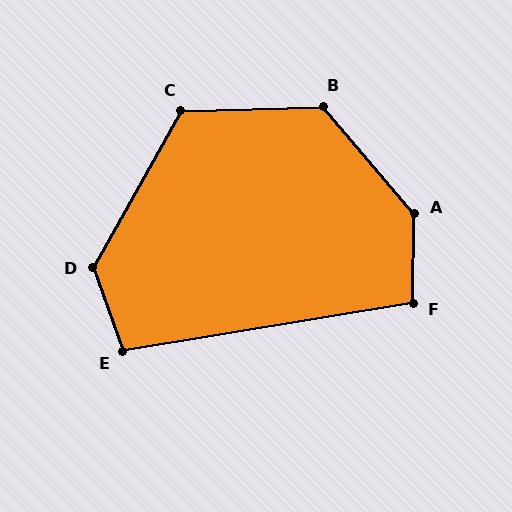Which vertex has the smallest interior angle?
F, at approximately 100 degrees.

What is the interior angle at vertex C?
Approximately 121 degrees (obtuse).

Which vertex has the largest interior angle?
A, at approximately 139 degrees.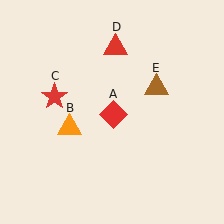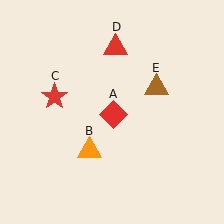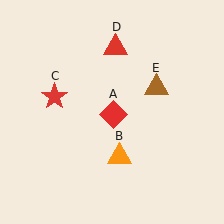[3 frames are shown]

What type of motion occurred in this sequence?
The orange triangle (object B) rotated counterclockwise around the center of the scene.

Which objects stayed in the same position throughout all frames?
Red diamond (object A) and red star (object C) and red triangle (object D) and brown triangle (object E) remained stationary.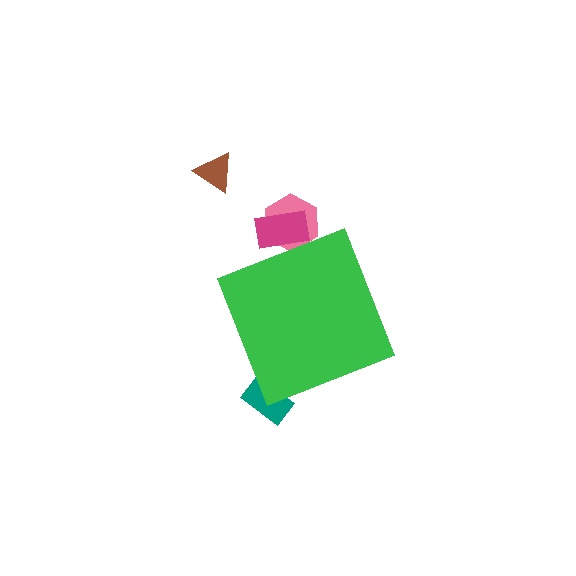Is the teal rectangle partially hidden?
Yes, the teal rectangle is partially hidden behind the green diamond.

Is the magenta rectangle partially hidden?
Yes, the magenta rectangle is partially hidden behind the green diamond.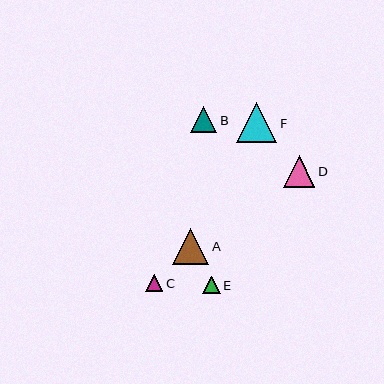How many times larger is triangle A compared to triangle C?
Triangle A is approximately 2.1 times the size of triangle C.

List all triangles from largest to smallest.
From largest to smallest: F, A, D, B, E, C.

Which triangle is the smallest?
Triangle C is the smallest with a size of approximately 17 pixels.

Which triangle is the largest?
Triangle F is the largest with a size of approximately 40 pixels.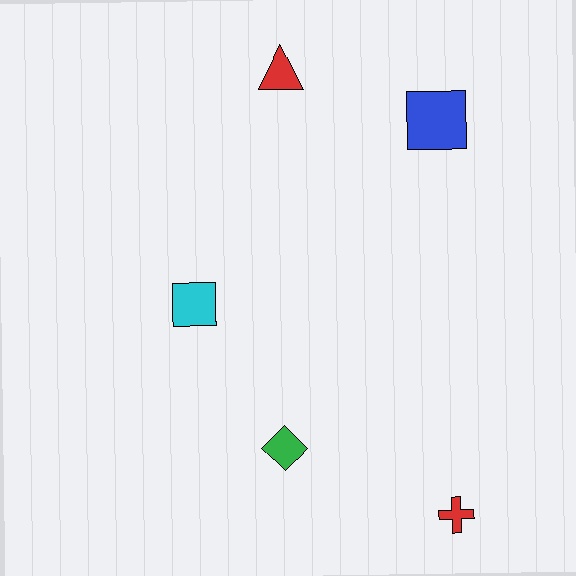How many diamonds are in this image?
There is 1 diamond.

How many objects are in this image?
There are 5 objects.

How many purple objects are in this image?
There are no purple objects.